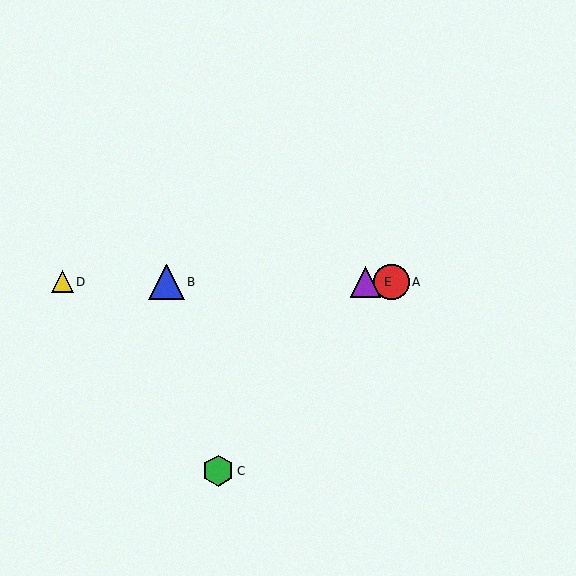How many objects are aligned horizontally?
4 objects (A, B, D, E) are aligned horizontally.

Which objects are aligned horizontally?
Objects A, B, D, E are aligned horizontally.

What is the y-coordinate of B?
Object B is at y≈282.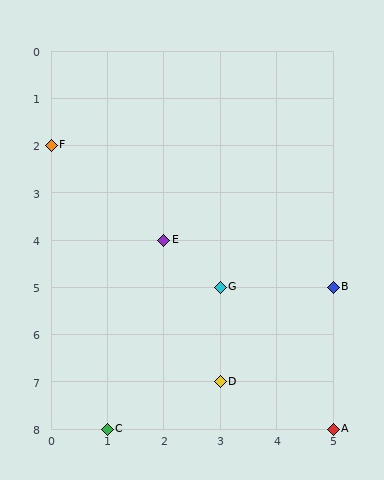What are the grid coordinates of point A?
Point A is at grid coordinates (5, 8).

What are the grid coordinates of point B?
Point B is at grid coordinates (5, 5).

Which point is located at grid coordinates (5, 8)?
Point A is at (5, 8).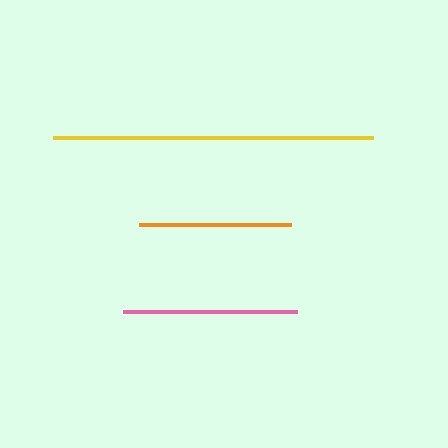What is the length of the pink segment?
The pink segment is approximately 174 pixels long.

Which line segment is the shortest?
The orange line is the shortest at approximately 152 pixels.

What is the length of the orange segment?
The orange segment is approximately 152 pixels long.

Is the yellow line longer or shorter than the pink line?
The yellow line is longer than the pink line.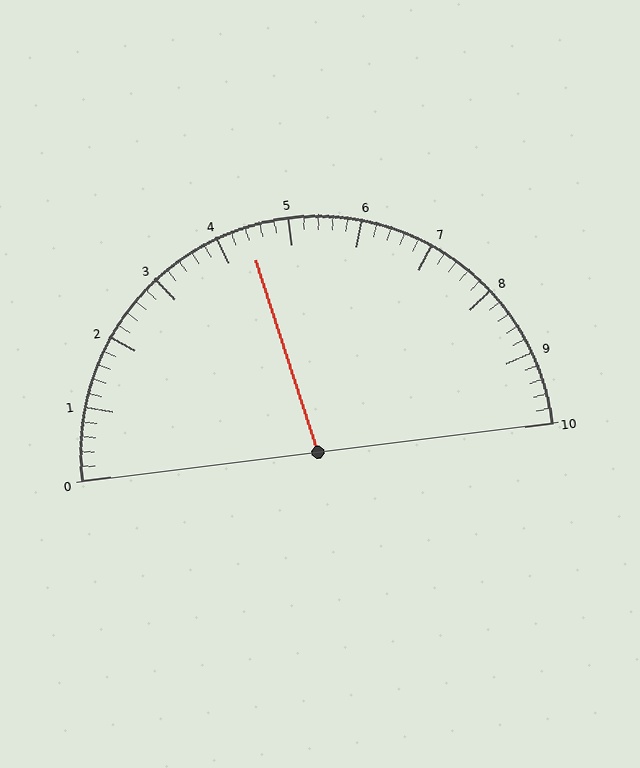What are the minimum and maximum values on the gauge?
The gauge ranges from 0 to 10.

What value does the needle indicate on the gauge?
The needle indicates approximately 4.4.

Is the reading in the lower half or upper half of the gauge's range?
The reading is in the lower half of the range (0 to 10).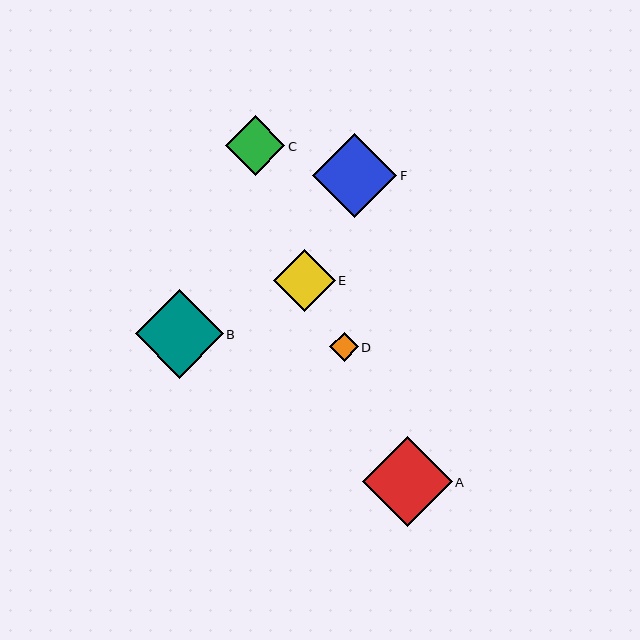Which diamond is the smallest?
Diamond D is the smallest with a size of approximately 29 pixels.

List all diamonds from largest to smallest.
From largest to smallest: A, B, F, E, C, D.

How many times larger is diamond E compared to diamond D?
Diamond E is approximately 2.2 times the size of diamond D.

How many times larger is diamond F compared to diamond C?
Diamond F is approximately 1.4 times the size of diamond C.